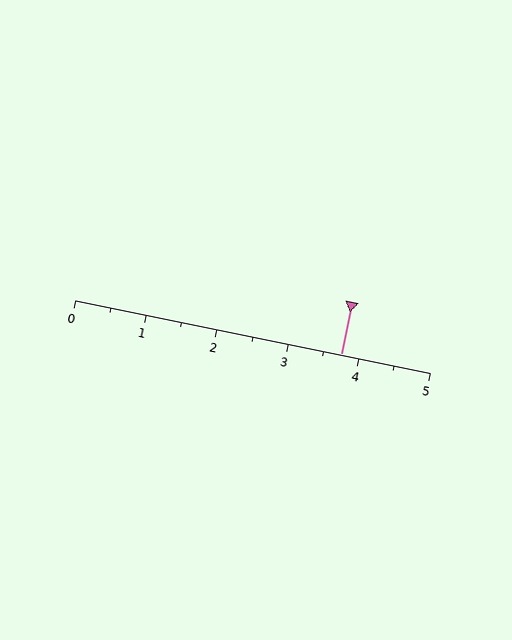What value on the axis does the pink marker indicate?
The marker indicates approximately 3.8.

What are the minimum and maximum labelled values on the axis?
The axis runs from 0 to 5.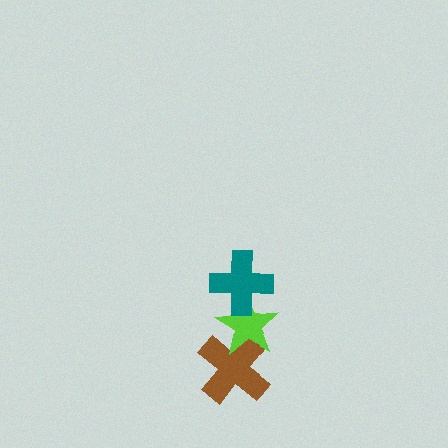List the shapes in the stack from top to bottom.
From top to bottom: the teal cross, the lime star, the brown cross.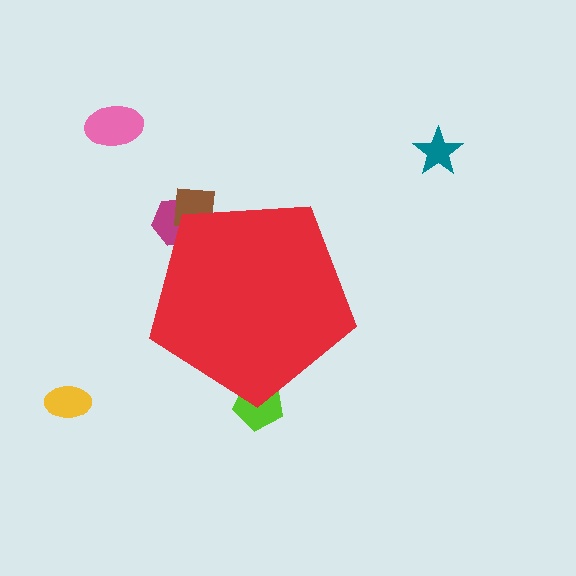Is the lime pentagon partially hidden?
Yes, the lime pentagon is partially hidden behind the red pentagon.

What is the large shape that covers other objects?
A red pentagon.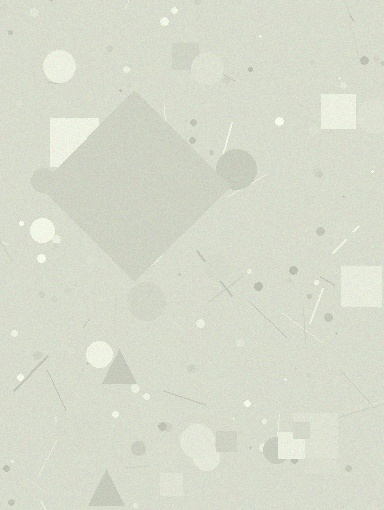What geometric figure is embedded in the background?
A diamond is embedded in the background.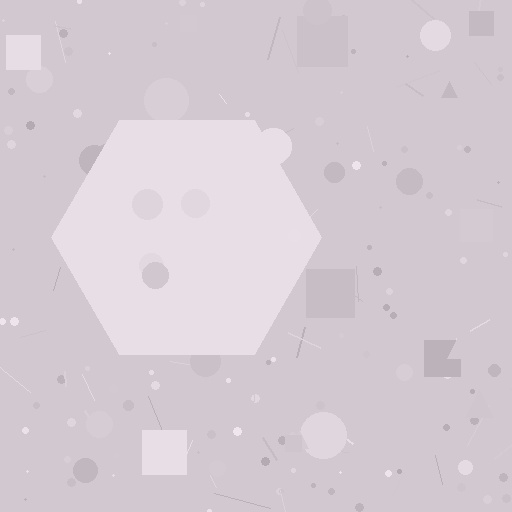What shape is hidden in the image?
A hexagon is hidden in the image.